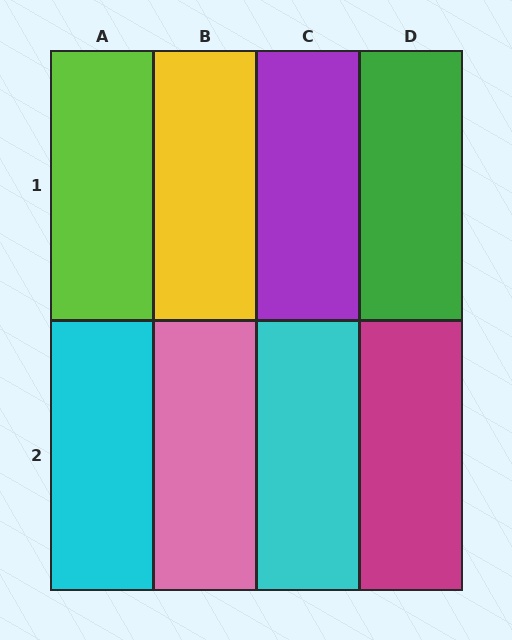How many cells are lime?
1 cell is lime.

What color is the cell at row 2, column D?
Magenta.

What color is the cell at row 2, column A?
Cyan.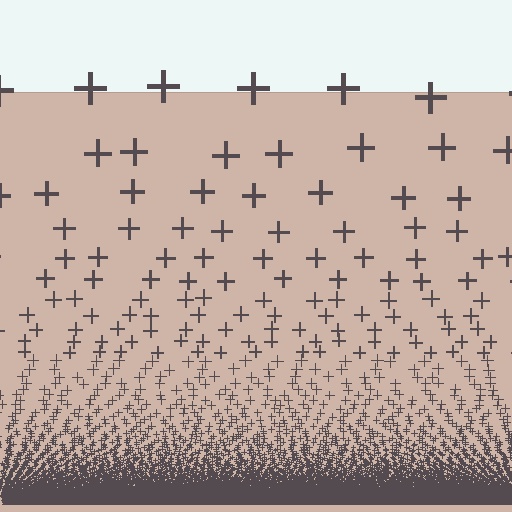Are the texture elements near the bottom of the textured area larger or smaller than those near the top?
Smaller. The gradient is inverted — elements near the bottom are smaller and denser.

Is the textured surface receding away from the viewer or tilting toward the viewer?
The surface appears to tilt toward the viewer. Texture elements get larger and sparser toward the top.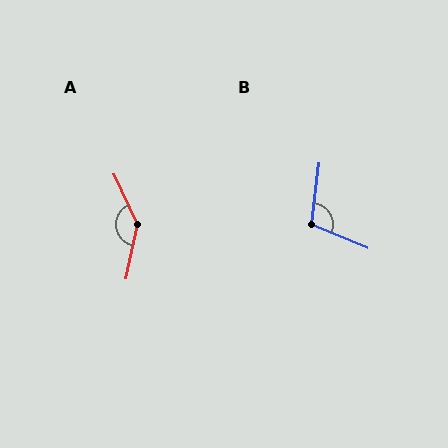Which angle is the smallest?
B, at approximately 106 degrees.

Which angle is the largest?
A, at approximately 142 degrees.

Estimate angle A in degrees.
Approximately 142 degrees.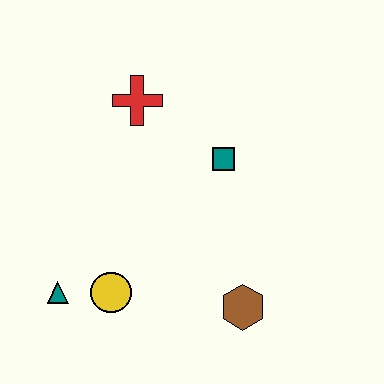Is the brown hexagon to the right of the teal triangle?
Yes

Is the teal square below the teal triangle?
No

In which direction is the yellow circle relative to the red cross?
The yellow circle is below the red cross.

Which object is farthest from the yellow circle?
The red cross is farthest from the yellow circle.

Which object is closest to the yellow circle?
The teal triangle is closest to the yellow circle.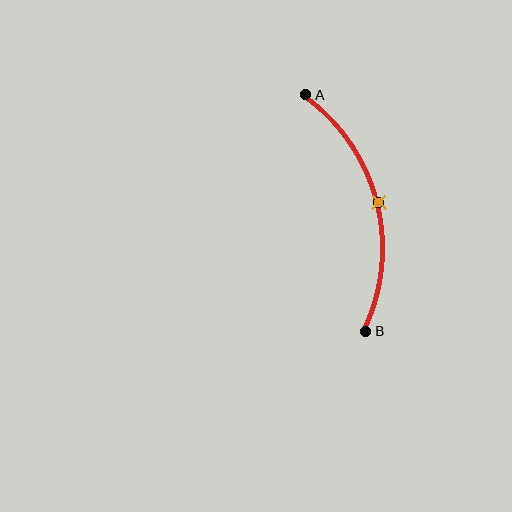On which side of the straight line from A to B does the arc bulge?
The arc bulges to the right of the straight line connecting A and B.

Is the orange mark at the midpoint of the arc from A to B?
Yes. The orange mark lies on the arc at equal arc-length from both A and B — it is the arc midpoint.